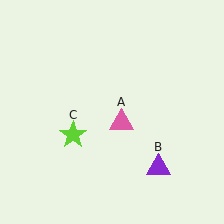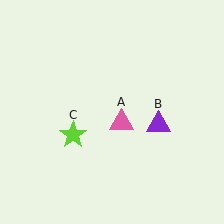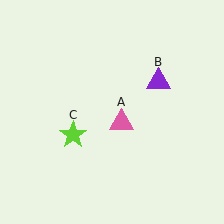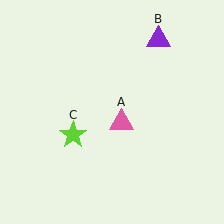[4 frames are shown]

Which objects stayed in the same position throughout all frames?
Pink triangle (object A) and lime star (object C) remained stationary.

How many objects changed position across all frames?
1 object changed position: purple triangle (object B).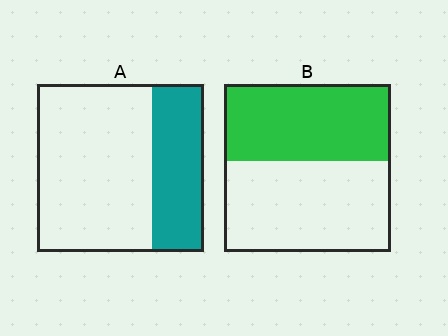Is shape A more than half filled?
No.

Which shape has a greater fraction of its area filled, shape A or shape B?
Shape B.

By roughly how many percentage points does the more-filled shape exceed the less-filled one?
By roughly 15 percentage points (B over A).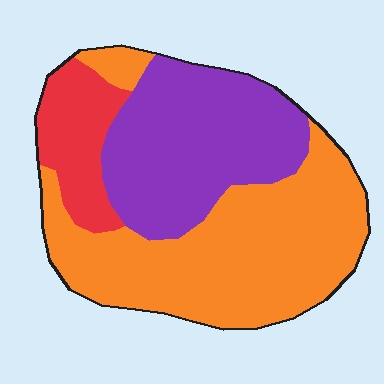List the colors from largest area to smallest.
From largest to smallest: orange, purple, red.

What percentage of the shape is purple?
Purple covers roughly 35% of the shape.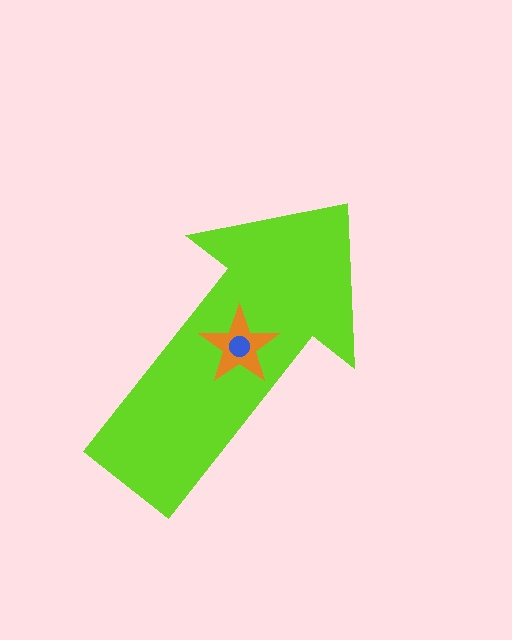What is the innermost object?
The blue circle.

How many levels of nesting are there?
3.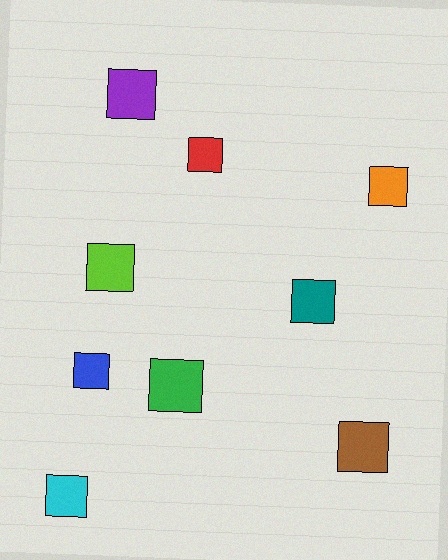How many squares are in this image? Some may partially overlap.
There are 9 squares.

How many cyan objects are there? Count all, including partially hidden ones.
There is 1 cyan object.